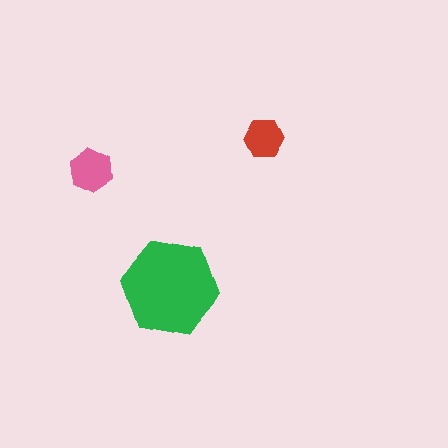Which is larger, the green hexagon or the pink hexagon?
The green one.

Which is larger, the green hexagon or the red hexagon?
The green one.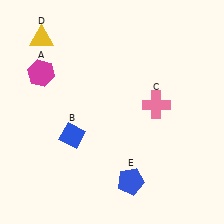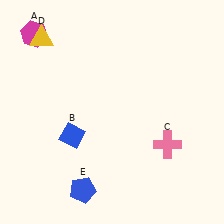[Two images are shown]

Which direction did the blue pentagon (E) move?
The blue pentagon (E) moved left.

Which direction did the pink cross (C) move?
The pink cross (C) moved down.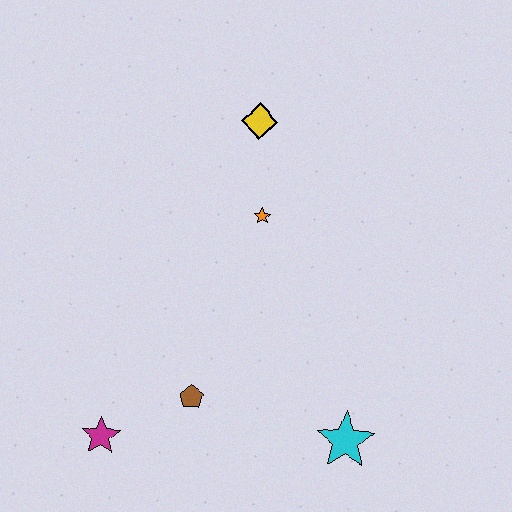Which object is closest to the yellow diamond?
The orange star is closest to the yellow diamond.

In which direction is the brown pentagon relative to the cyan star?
The brown pentagon is to the left of the cyan star.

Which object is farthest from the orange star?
The magenta star is farthest from the orange star.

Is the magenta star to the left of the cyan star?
Yes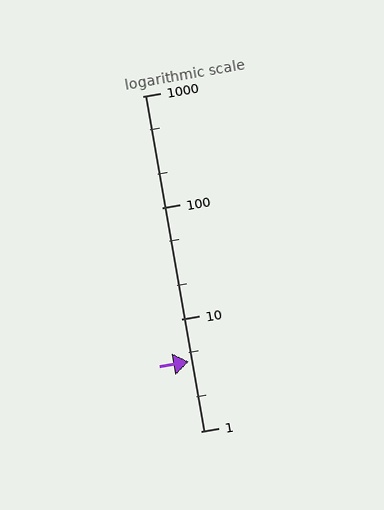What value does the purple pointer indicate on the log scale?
The pointer indicates approximately 4.2.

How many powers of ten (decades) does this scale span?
The scale spans 3 decades, from 1 to 1000.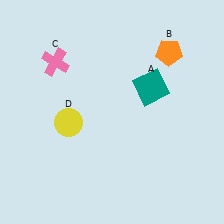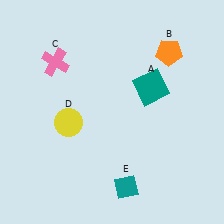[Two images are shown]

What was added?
A teal diamond (E) was added in Image 2.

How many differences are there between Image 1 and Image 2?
There is 1 difference between the two images.